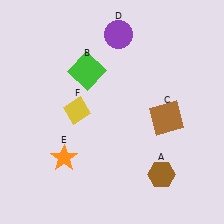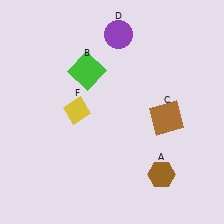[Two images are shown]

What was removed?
The orange star (E) was removed in Image 2.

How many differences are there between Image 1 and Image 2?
There is 1 difference between the two images.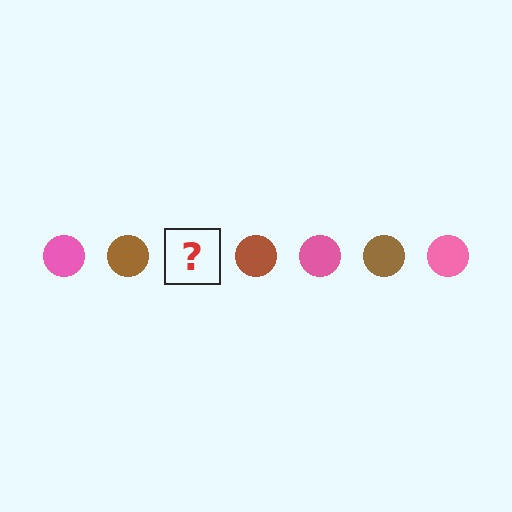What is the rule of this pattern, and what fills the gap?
The rule is that the pattern cycles through pink, brown circles. The gap should be filled with a pink circle.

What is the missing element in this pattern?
The missing element is a pink circle.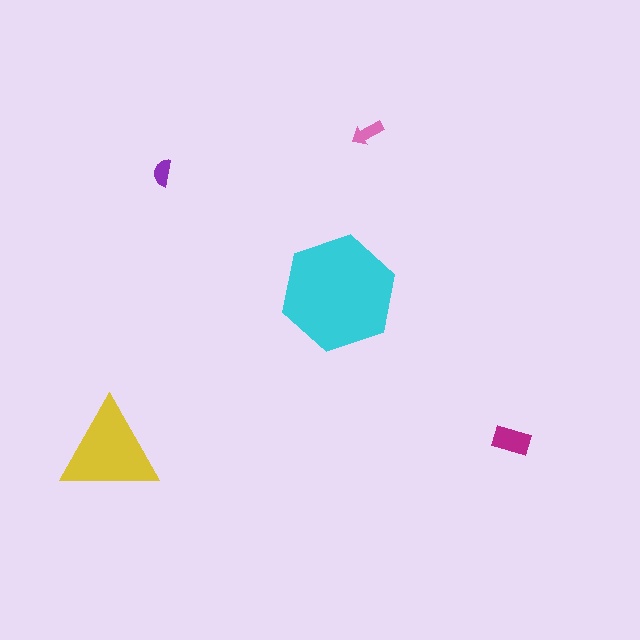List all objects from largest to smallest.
The cyan hexagon, the yellow triangle, the magenta rectangle, the pink arrow, the purple semicircle.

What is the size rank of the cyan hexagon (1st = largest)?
1st.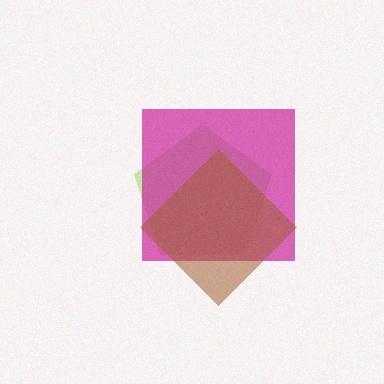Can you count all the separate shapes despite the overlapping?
Yes, there are 3 separate shapes.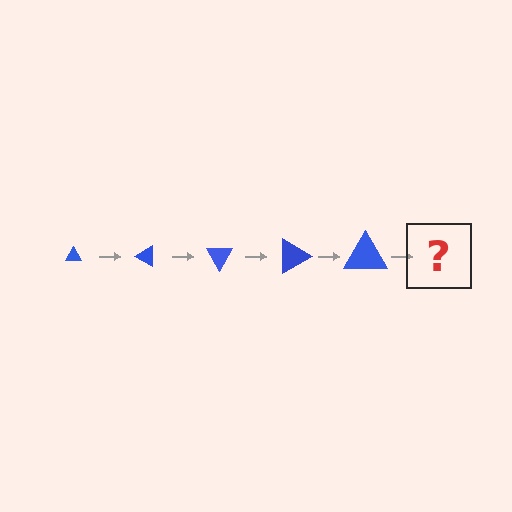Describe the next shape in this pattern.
It should be a triangle, larger than the previous one and rotated 150 degrees from the start.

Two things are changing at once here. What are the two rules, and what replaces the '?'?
The two rules are that the triangle grows larger each step and it rotates 30 degrees each step. The '?' should be a triangle, larger than the previous one and rotated 150 degrees from the start.